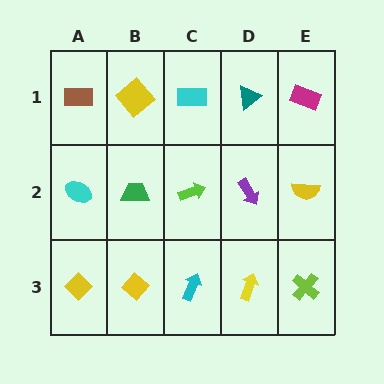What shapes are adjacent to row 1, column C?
A lime arrow (row 2, column C), a yellow diamond (row 1, column B), a teal triangle (row 1, column D).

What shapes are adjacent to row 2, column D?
A teal triangle (row 1, column D), a yellow arrow (row 3, column D), a lime arrow (row 2, column C), a yellow semicircle (row 2, column E).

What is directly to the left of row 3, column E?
A yellow arrow.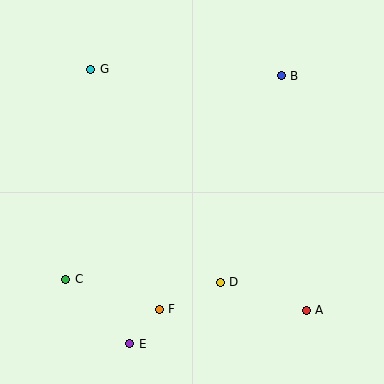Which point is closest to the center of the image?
Point D at (220, 282) is closest to the center.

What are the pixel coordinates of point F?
Point F is at (159, 309).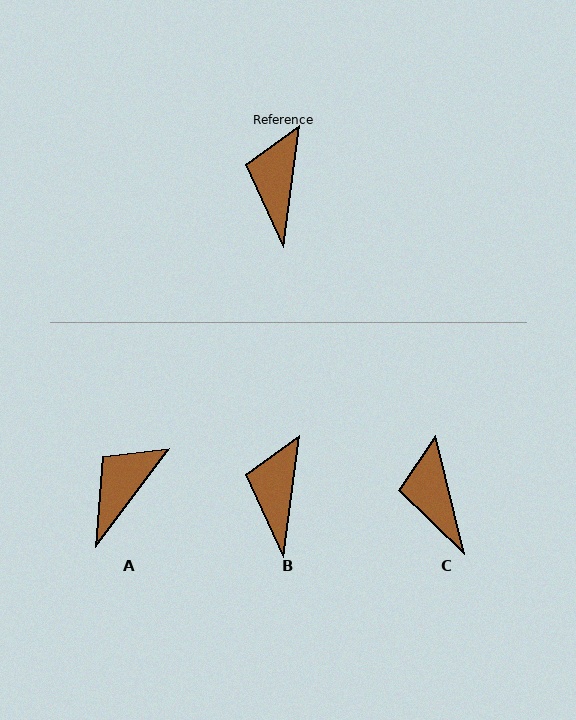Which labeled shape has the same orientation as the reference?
B.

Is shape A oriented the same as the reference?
No, it is off by about 29 degrees.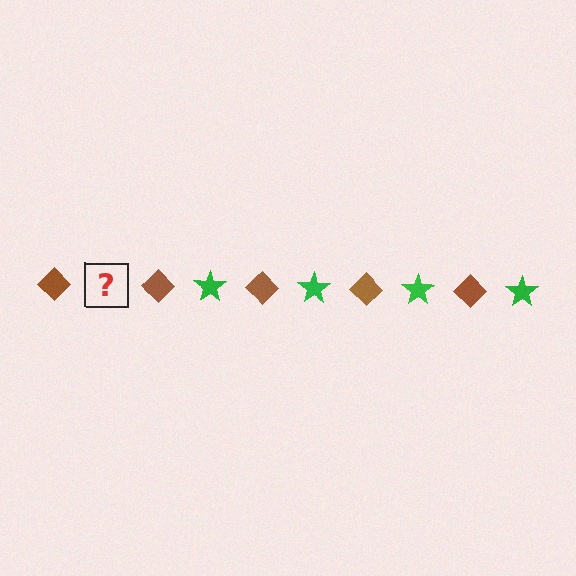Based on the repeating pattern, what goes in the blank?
The blank should be a green star.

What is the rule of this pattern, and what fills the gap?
The rule is that the pattern alternates between brown diamond and green star. The gap should be filled with a green star.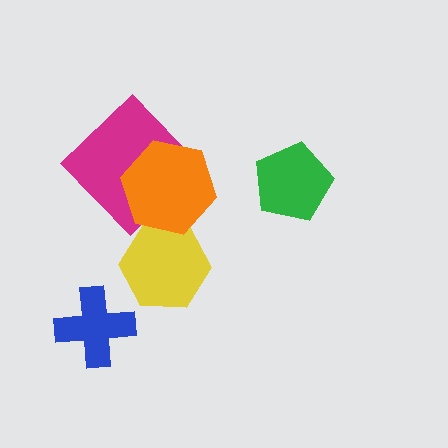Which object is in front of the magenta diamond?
The orange hexagon is in front of the magenta diamond.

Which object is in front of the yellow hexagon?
The orange hexagon is in front of the yellow hexagon.